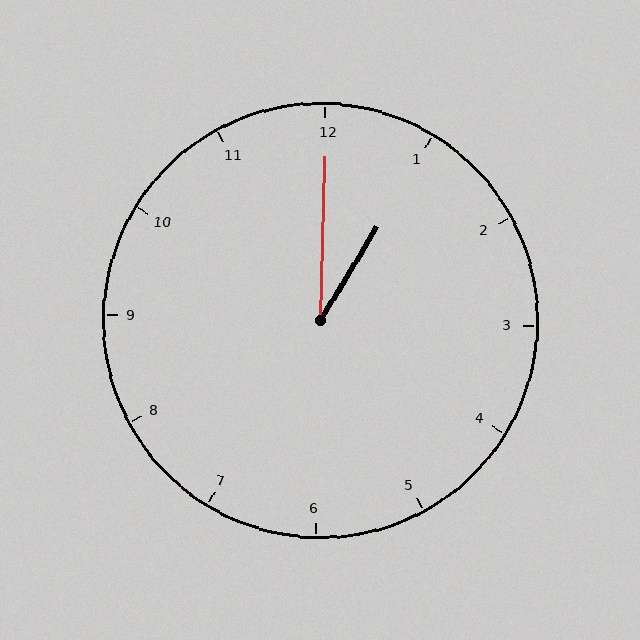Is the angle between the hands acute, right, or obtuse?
It is acute.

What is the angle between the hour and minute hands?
Approximately 30 degrees.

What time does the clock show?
1:00.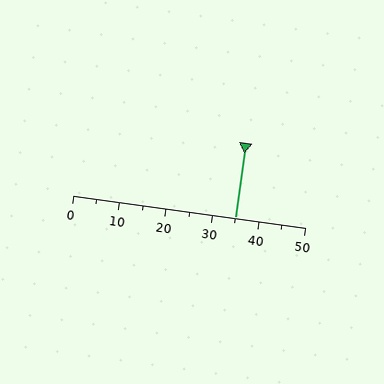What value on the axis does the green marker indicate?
The marker indicates approximately 35.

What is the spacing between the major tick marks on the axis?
The major ticks are spaced 10 apart.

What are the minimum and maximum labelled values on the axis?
The axis runs from 0 to 50.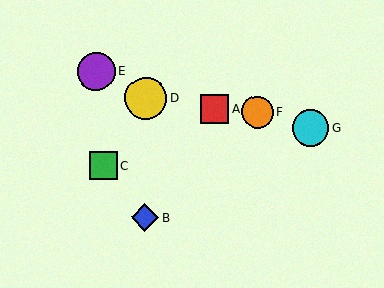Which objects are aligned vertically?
Objects B, D are aligned vertically.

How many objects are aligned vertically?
2 objects (B, D) are aligned vertically.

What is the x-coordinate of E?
Object E is at x≈96.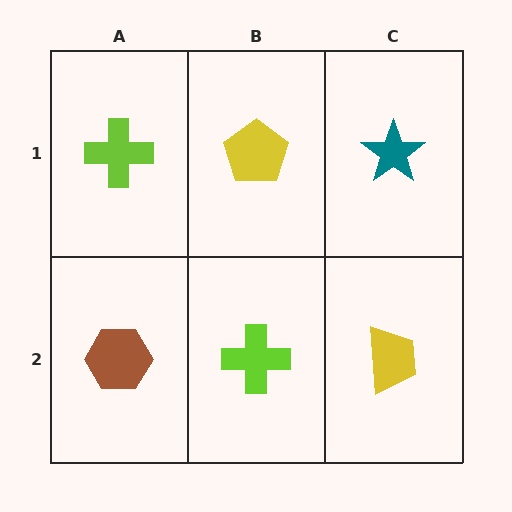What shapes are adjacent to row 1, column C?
A yellow trapezoid (row 2, column C), a yellow pentagon (row 1, column B).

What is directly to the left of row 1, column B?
A lime cross.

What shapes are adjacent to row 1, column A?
A brown hexagon (row 2, column A), a yellow pentagon (row 1, column B).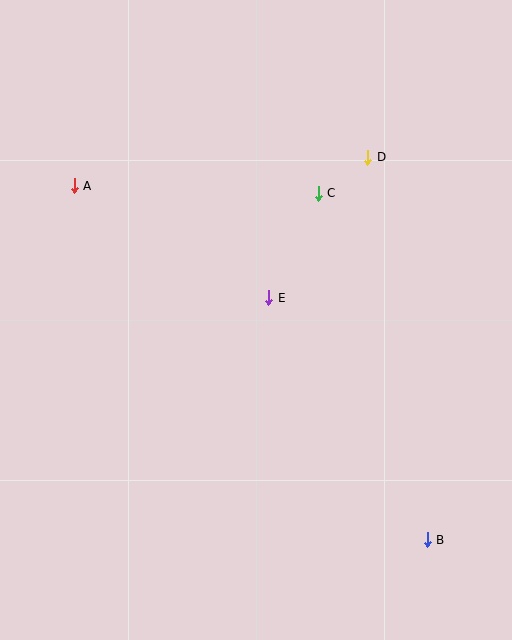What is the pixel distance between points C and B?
The distance between C and B is 364 pixels.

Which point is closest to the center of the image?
Point E at (269, 298) is closest to the center.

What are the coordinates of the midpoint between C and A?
The midpoint between C and A is at (196, 189).